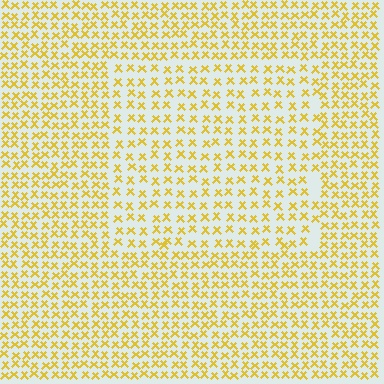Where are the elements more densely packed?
The elements are more densely packed outside the rectangle boundary.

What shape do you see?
I see a rectangle.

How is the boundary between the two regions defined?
The boundary is defined by a change in element density (approximately 1.5x ratio). All elements are the same color, size, and shape.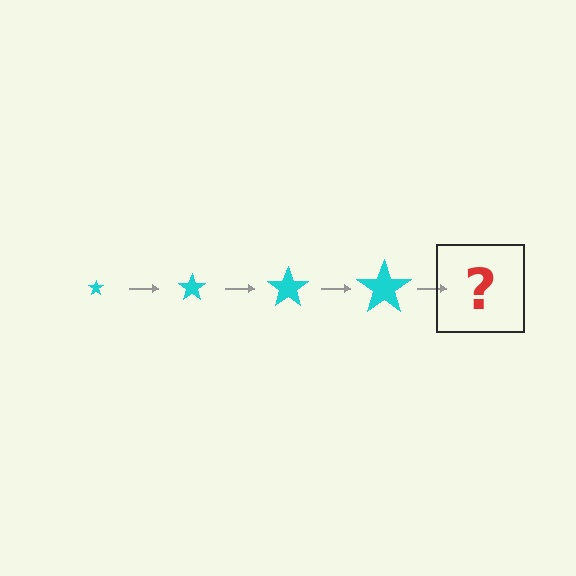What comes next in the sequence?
The next element should be a cyan star, larger than the previous one.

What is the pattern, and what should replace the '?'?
The pattern is that the star gets progressively larger each step. The '?' should be a cyan star, larger than the previous one.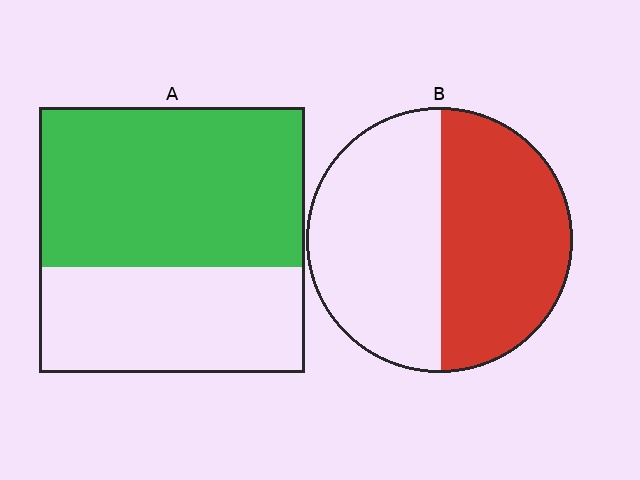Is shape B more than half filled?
Roughly half.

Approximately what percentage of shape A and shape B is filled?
A is approximately 60% and B is approximately 50%.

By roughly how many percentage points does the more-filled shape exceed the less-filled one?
By roughly 10 percentage points (A over B).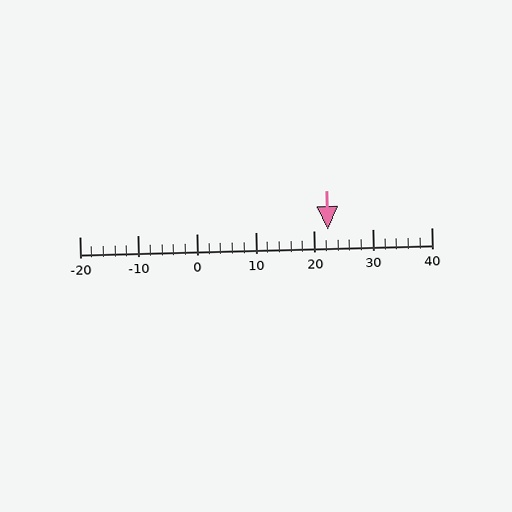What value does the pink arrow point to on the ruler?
The pink arrow points to approximately 22.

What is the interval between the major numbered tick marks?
The major tick marks are spaced 10 units apart.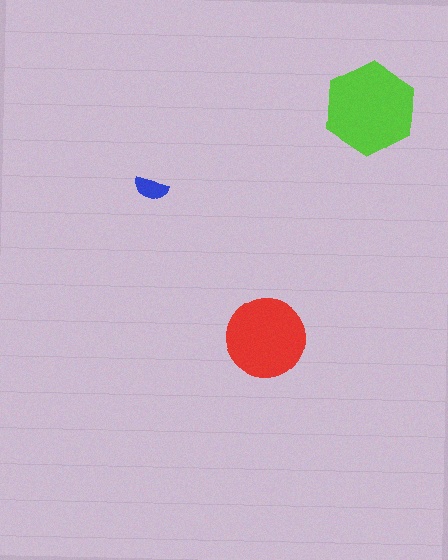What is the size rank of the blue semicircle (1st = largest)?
3rd.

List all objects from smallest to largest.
The blue semicircle, the red circle, the lime hexagon.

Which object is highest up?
The lime hexagon is topmost.